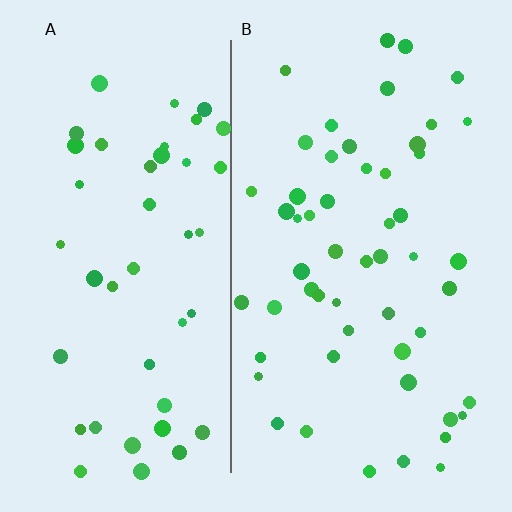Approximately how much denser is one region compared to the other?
Approximately 1.2× — region B over region A.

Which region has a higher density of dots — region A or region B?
B (the right).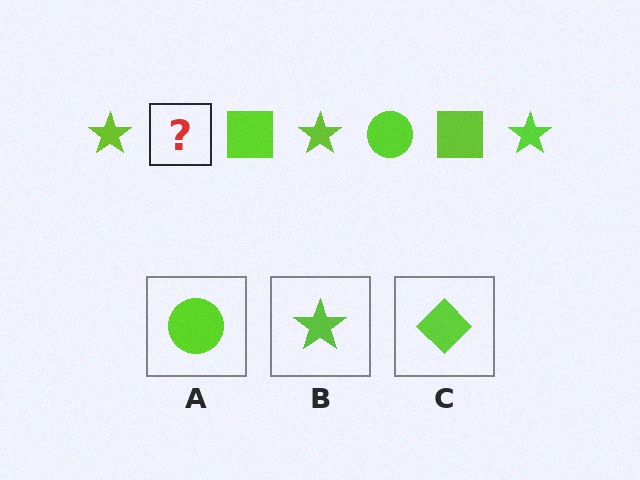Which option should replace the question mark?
Option A.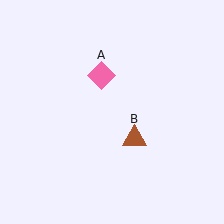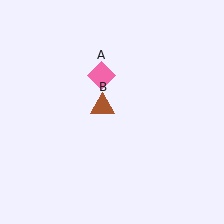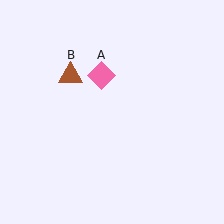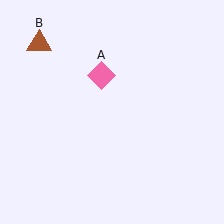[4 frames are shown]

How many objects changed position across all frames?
1 object changed position: brown triangle (object B).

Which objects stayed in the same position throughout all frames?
Pink diamond (object A) remained stationary.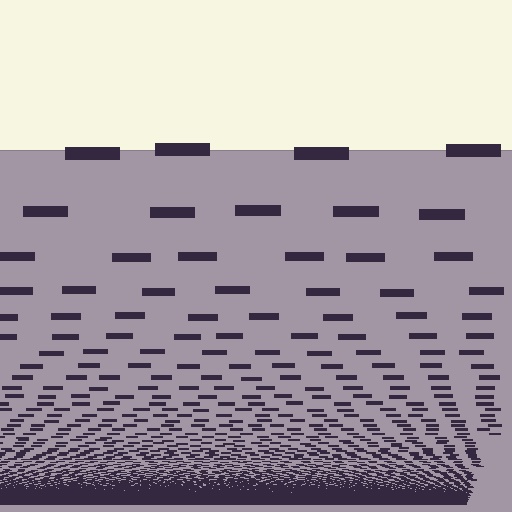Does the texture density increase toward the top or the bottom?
Density increases toward the bottom.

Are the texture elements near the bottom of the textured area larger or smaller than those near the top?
Smaller. The gradient is inverted — elements near the bottom are smaller and denser.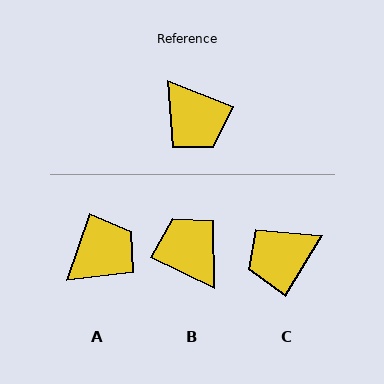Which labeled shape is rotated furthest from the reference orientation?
B, about 176 degrees away.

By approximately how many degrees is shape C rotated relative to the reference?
Approximately 99 degrees clockwise.